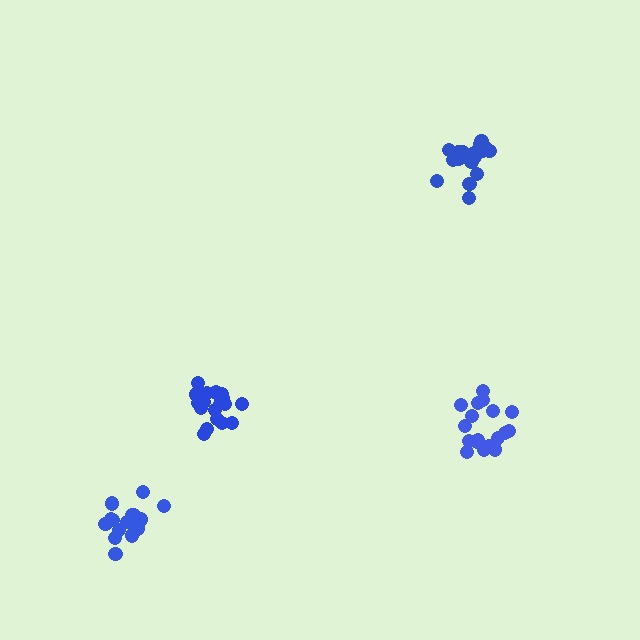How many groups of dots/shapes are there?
There are 4 groups.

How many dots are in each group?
Group 1: 20 dots, Group 2: 19 dots, Group 3: 17 dots, Group 4: 19 dots (75 total).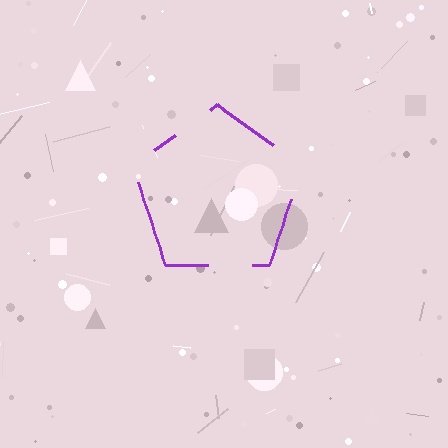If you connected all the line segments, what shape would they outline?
They would outline a pentagon.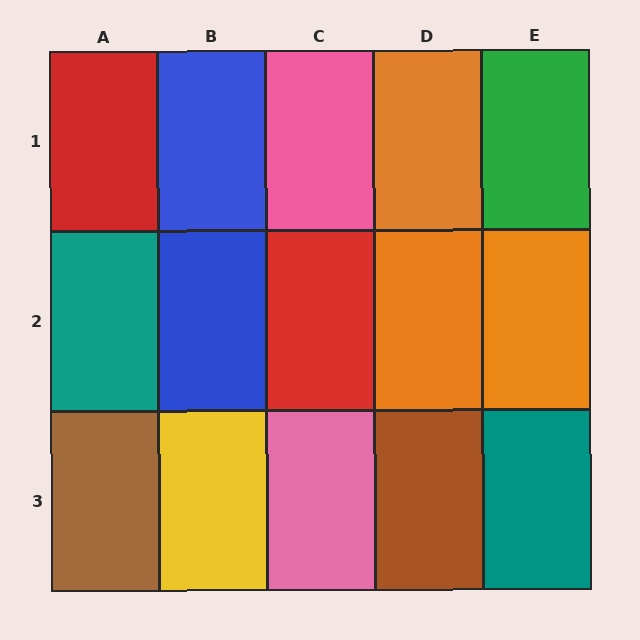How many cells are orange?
3 cells are orange.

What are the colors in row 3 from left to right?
Brown, yellow, pink, brown, teal.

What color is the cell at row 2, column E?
Orange.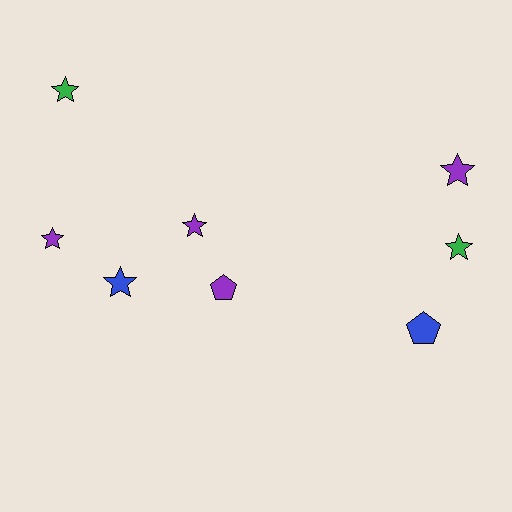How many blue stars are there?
There is 1 blue star.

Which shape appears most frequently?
Star, with 6 objects.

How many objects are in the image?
There are 8 objects.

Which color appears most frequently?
Purple, with 4 objects.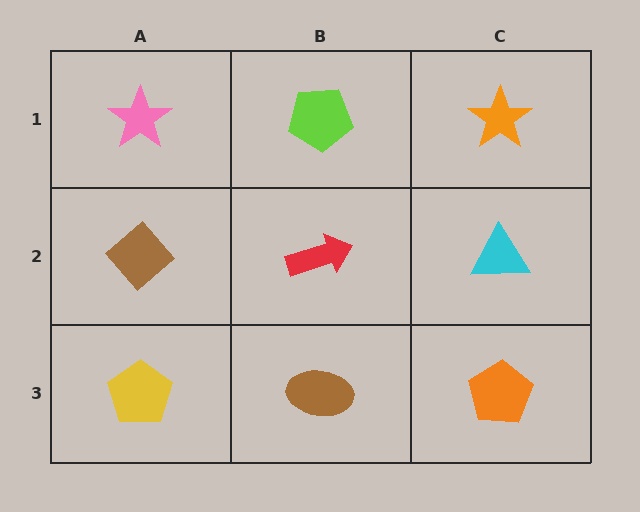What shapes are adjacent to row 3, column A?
A brown diamond (row 2, column A), a brown ellipse (row 3, column B).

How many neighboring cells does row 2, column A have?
3.